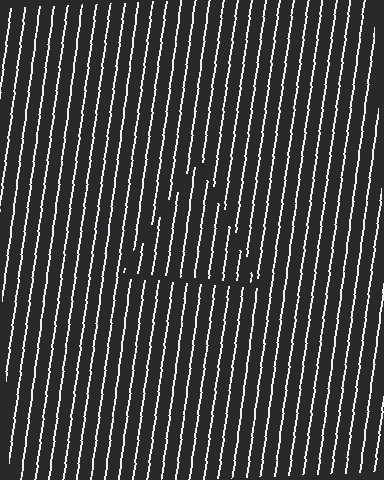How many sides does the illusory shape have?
3 sides — the line-ends trace a triangle.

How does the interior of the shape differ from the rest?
The interior of the shape contains the same grating, shifted by half a period — the contour is defined by the phase discontinuity where line-ends from the inner and outer gratings abut.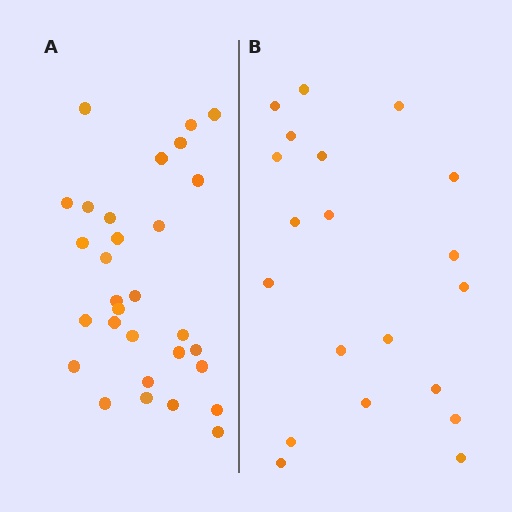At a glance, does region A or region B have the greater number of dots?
Region A (the left region) has more dots.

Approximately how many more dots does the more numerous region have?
Region A has roughly 10 or so more dots than region B.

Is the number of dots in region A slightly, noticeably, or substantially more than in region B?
Region A has substantially more. The ratio is roughly 1.5 to 1.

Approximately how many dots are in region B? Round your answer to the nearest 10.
About 20 dots.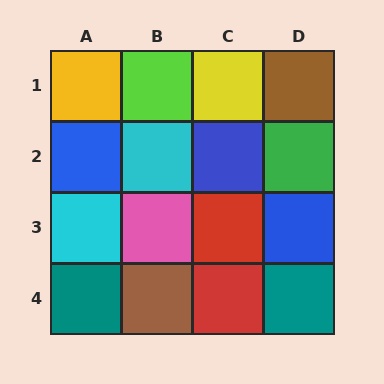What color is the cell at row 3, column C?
Red.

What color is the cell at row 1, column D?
Brown.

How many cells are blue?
3 cells are blue.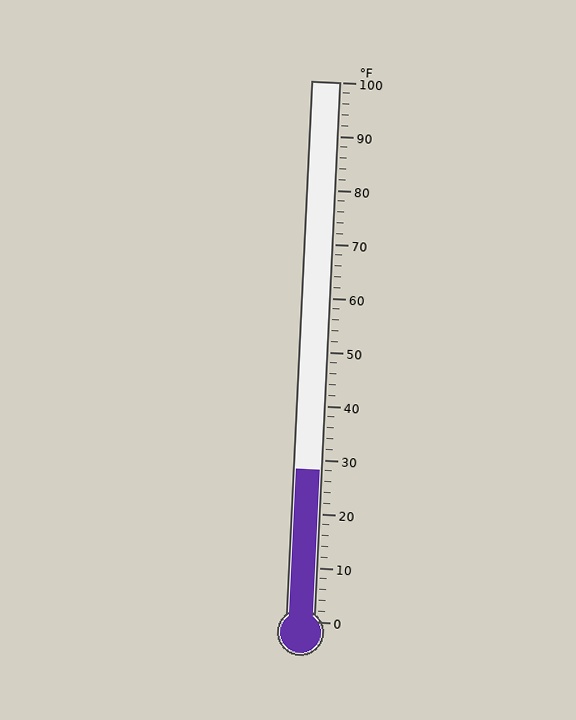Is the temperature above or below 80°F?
The temperature is below 80°F.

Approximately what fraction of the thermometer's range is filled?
The thermometer is filled to approximately 30% of its range.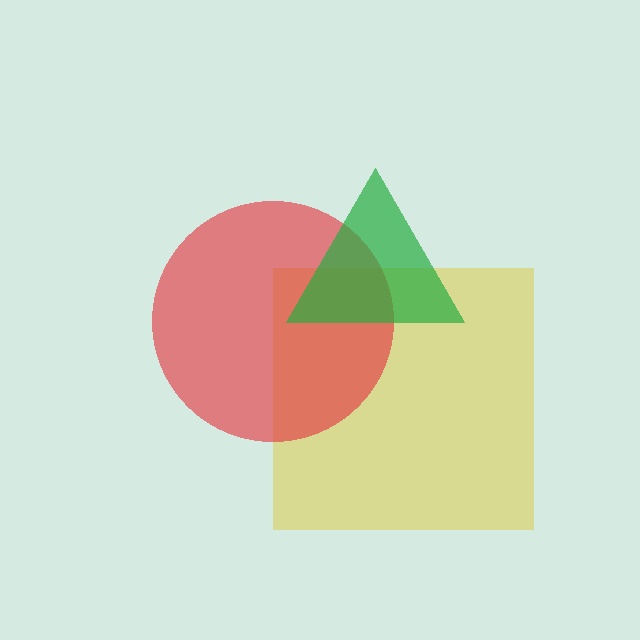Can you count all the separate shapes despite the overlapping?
Yes, there are 3 separate shapes.